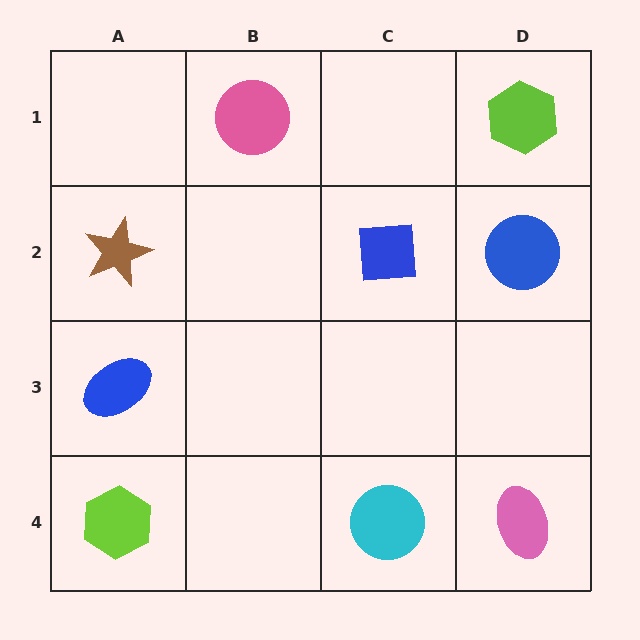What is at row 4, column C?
A cyan circle.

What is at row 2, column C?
A blue square.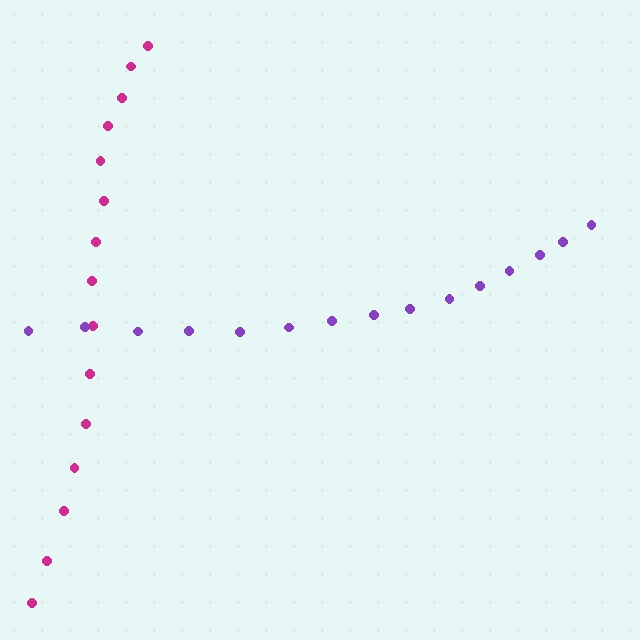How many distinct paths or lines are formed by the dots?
There are 2 distinct paths.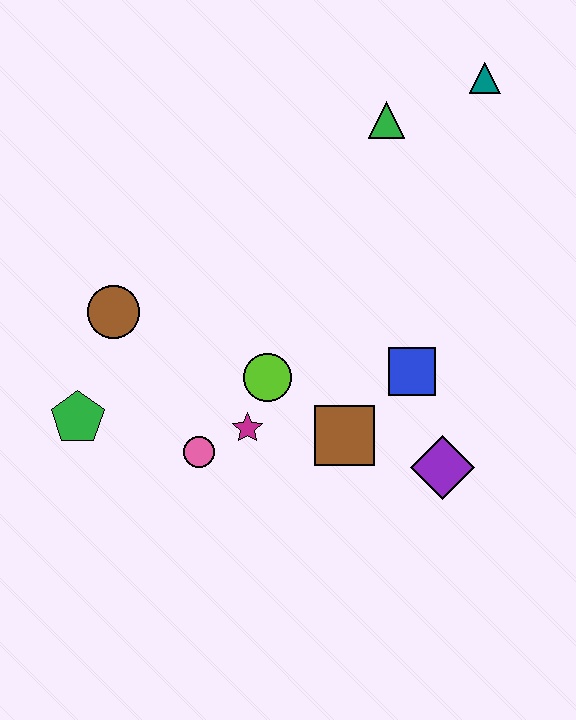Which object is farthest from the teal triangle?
The green pentagon is farthest from the teal triangle.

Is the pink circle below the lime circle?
Yes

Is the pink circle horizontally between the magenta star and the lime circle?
No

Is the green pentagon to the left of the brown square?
Yes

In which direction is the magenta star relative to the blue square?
The magenta star is to the left of the blue square.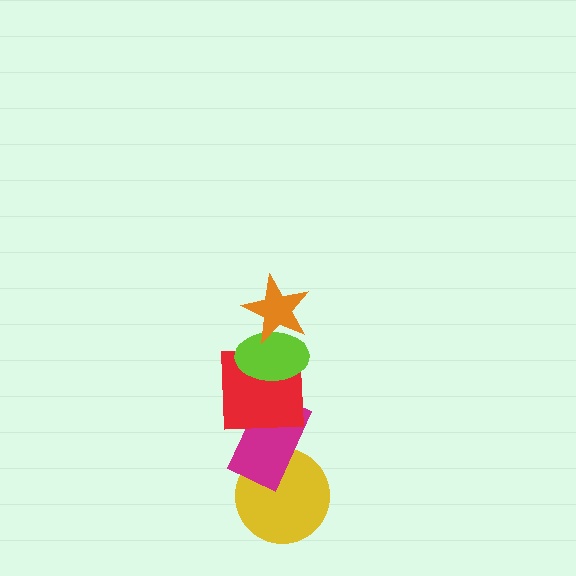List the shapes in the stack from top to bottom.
From top to bottom: the orange star, the lime ellipse, the red square, the magenta rectangle, the yellow circle.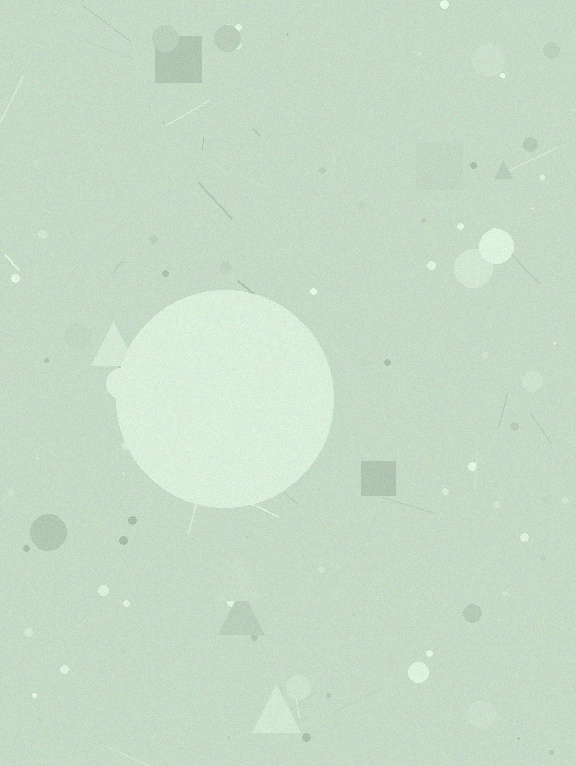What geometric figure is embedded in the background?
A circle is embedded in the background.